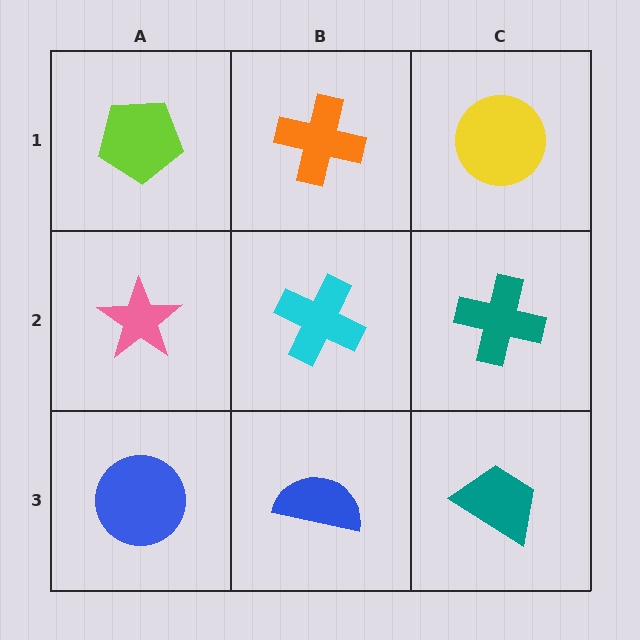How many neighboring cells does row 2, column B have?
4.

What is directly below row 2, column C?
A teal trapezoid.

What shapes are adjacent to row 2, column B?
An orange cross (row 1, column B), a blue semicircle (row 3, column B), a pink star (row 2, column A), a teal cross (row 2, column C).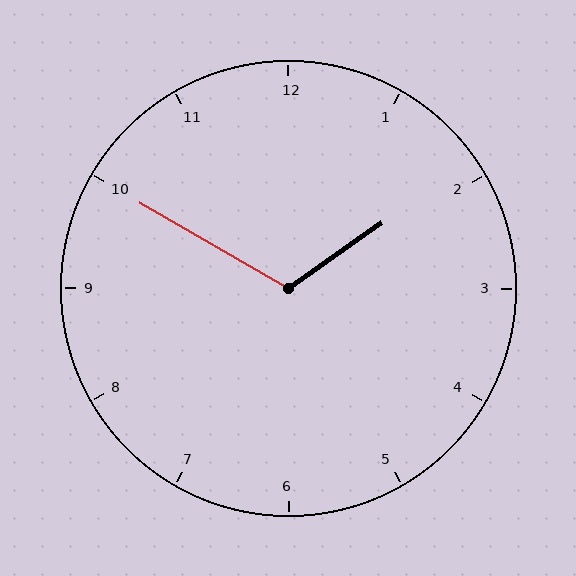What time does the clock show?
1:50.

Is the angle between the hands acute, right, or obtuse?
It is obtuse.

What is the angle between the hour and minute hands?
Approximately 115 degrees.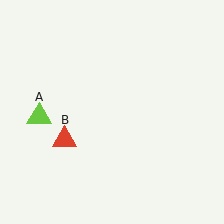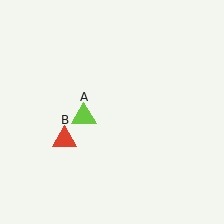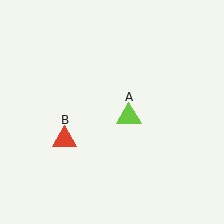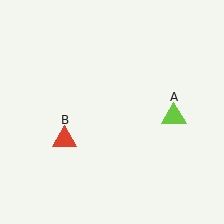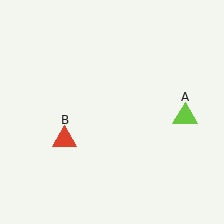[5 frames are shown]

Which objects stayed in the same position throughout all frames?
Red triangle (object B) remained stationary.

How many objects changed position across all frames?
1 object changed position: lime triangle (object A).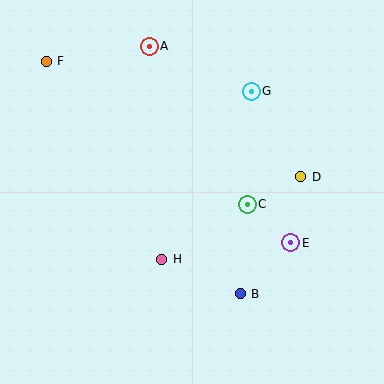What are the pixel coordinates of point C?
Point C is at (247, 204).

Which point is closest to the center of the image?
Point C at (247, 204) is closest to the center.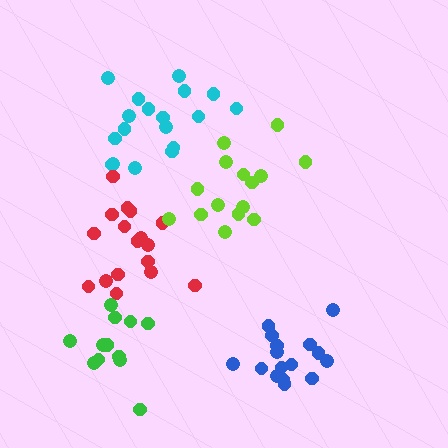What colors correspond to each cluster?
The clusters are colored: cyan, blue, red, lime, green.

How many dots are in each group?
Group 1: 18 dots, Group 2: 16 dots, Group 3: 17 dots, Group 4: 15 dots, Group 5: 12 dots (78 total).